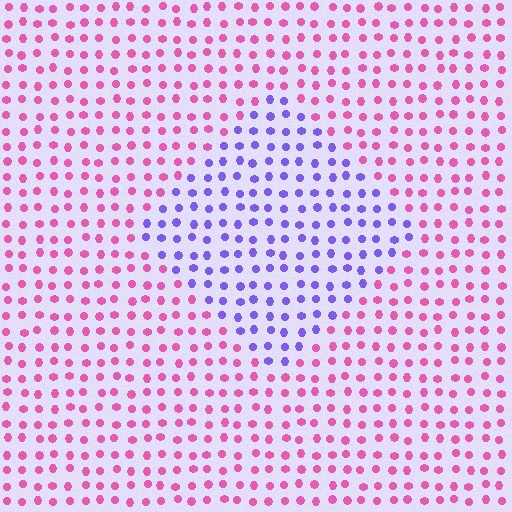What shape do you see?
I see a diamond.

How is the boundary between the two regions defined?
The boundary is defined purely by a slight shift in hue (about 66 degrees). Spacing, size, and orientation are identical on both sides.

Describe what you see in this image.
The image is filled with small pink elements in a uniform arrangement. A diamond-shaped region is visible where the elements are tinted to a slightly different hue, forming a subtle color boundary.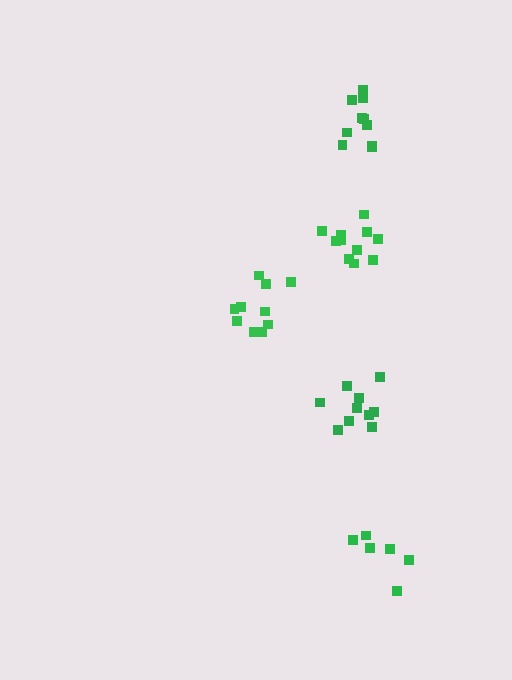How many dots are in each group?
Group 1: 10 dots, Group 2: 6 dots, Group 3: 10 dots, Group 4: 10 dots, Group 5: 11 dots (47 total).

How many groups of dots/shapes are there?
There are 5 groups.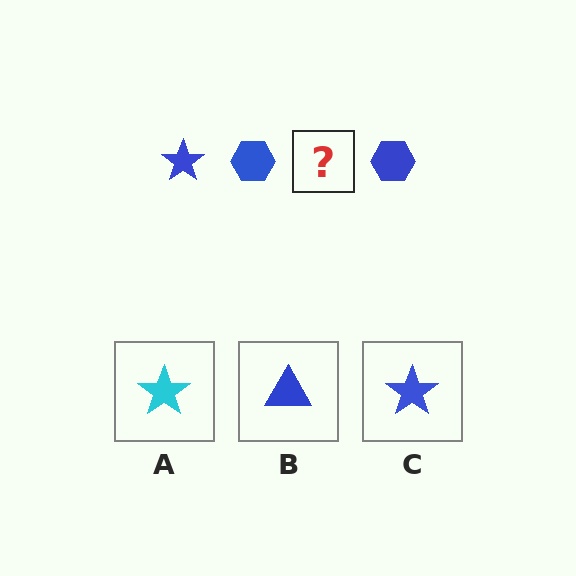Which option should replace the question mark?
Option C.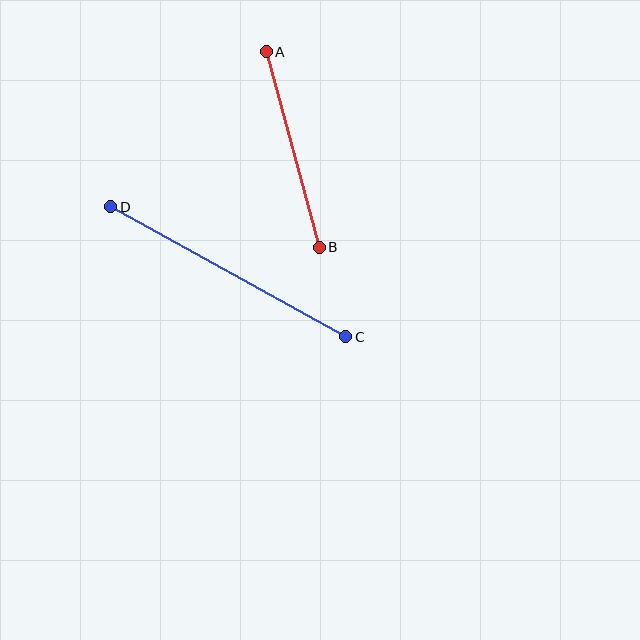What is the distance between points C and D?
The distance is approximately 269 pixels.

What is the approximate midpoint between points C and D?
The midpoint is at approximately (228, 272) pixels.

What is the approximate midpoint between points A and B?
The midpoint is at approximately (293, 150) pixels.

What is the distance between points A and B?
The distance is approximately 203 pixels.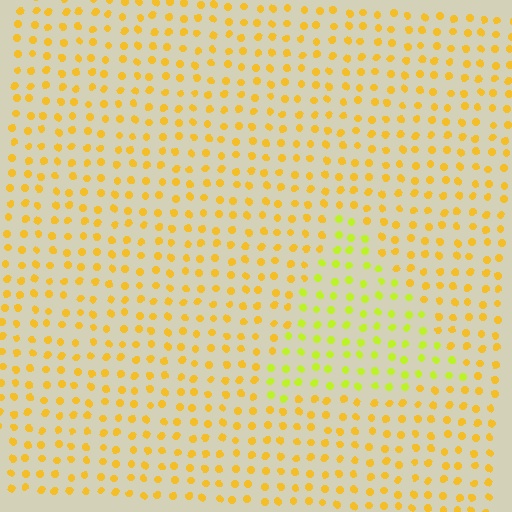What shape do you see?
I see a triangle.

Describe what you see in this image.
The image is filled with small yellow elements in a uniform arrangement. A triangle-shaped region is visible where the elements are tinted to a slightly different hue, forming a subtle color boundary.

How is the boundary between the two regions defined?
The boundary is defined purely by a slight shift in hue (about 32 degrees). Spacing, size, and orientation are identical on both sides.